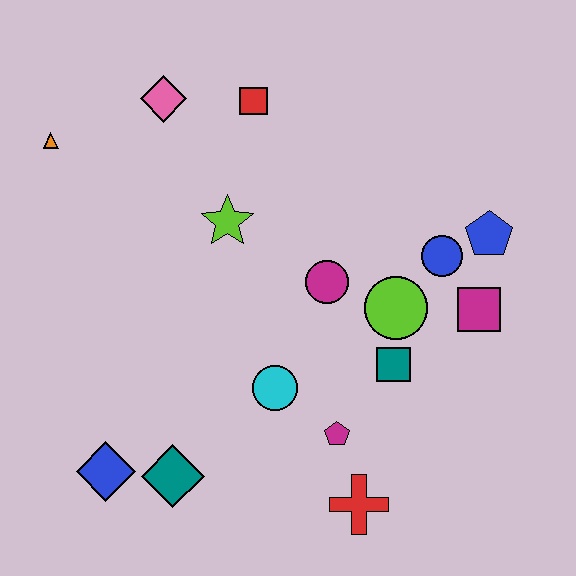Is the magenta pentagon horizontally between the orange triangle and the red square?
No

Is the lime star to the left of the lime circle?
Yes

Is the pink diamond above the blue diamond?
Yes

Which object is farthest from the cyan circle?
The orange triangle is farthest from the cyan circle.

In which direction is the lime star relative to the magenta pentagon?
The lime star is above the magenta pentagon.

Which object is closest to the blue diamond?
The teal diamond is closest to the blue diamond.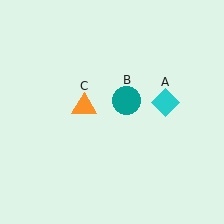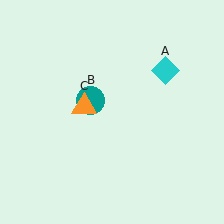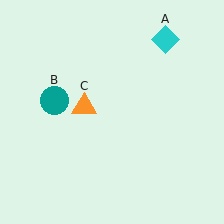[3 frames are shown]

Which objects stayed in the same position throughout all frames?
Orange triangle (object C) remained stationary.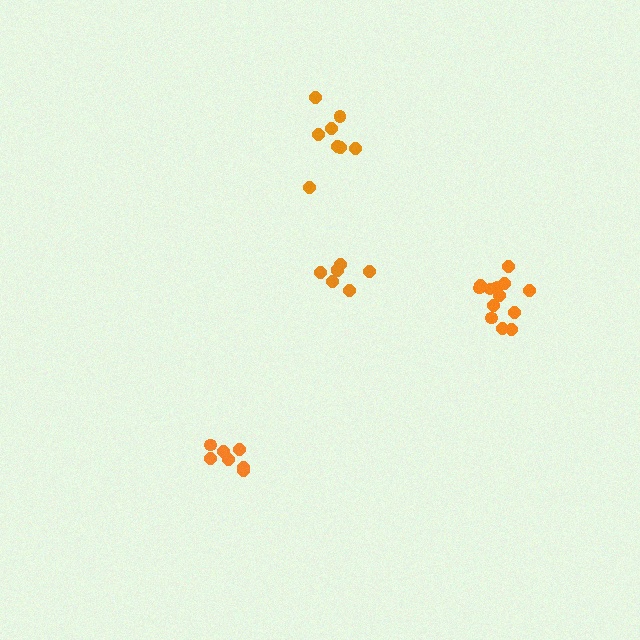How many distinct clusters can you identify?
There are 4 distinct clusters.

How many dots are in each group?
Group 1: 7 dots, Group 2: 7 dots, Group 3: 8 dots, Group 4: 13 dots (35 total).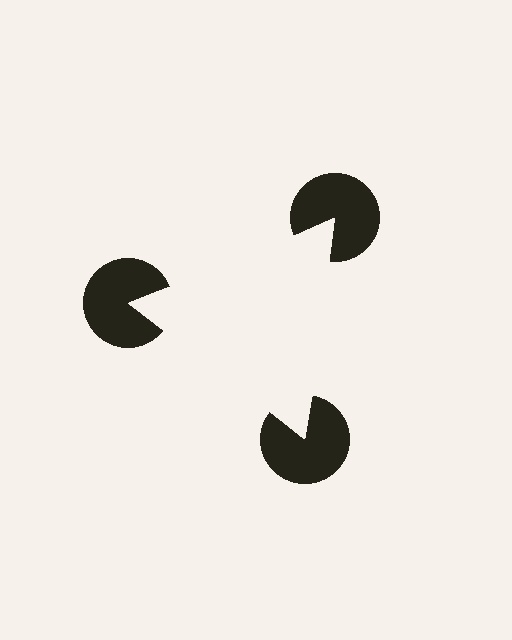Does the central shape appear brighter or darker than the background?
It typically appears slightly brighter than the background, even though no actual brightness change is drawn.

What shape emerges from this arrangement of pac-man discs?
An illusory triangle — its edges are inferred from the aligned wedge cuts in the pac-man discs, not physically drawn.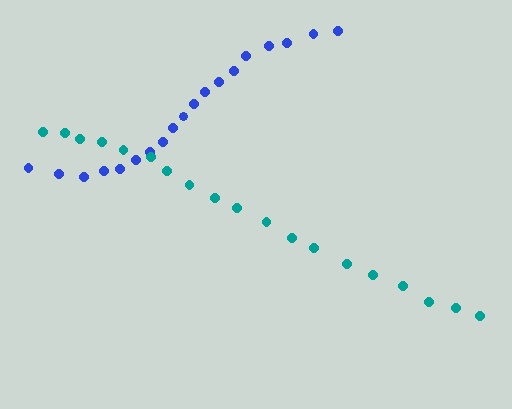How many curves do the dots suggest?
There are 2 distinct paths.